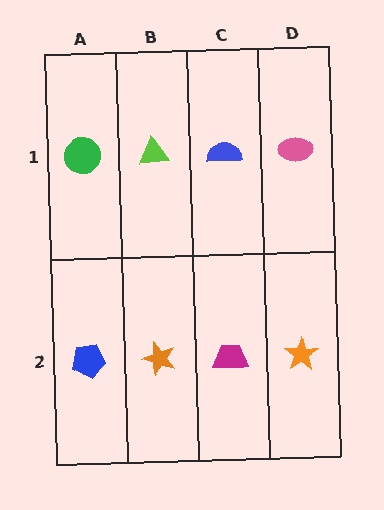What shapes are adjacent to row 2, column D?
A pink ellipse (row 1, column D), a magenta trapezoid (row 2, column C).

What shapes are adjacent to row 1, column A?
A blue pentagon (row 2, column A), a lime triangle (row 1, column B).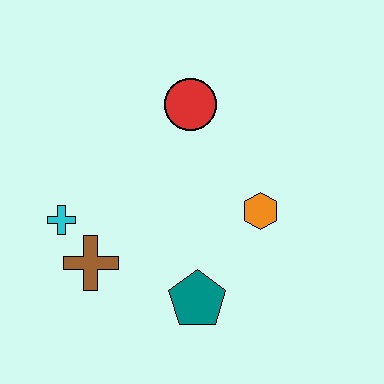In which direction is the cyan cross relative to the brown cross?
The cyan cross is above the brown cross.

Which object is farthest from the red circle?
The teal pentagon is farthest from the red circle.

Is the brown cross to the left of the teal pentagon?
Yes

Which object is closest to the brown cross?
The cyan cross is closest to the brown cross.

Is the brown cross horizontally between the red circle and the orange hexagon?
No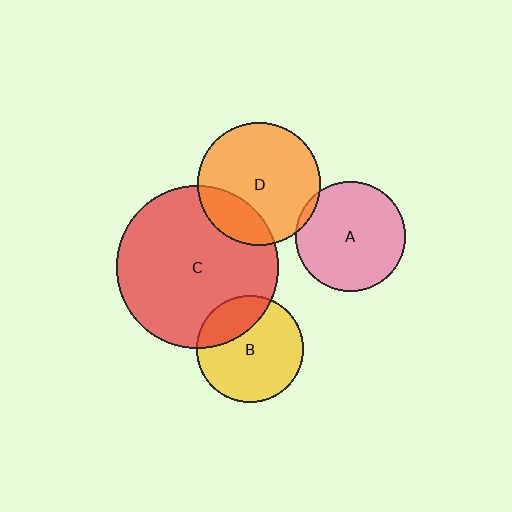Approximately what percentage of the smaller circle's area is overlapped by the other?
Approximately 20%.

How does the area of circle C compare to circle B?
Approximately 2.3 times.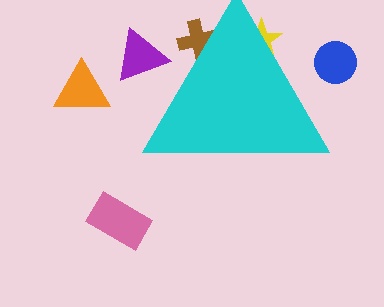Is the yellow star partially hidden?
Yes, the yellow star is partially hidden behind the cyan triangle.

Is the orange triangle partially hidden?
No, the orange triangle is fully visible.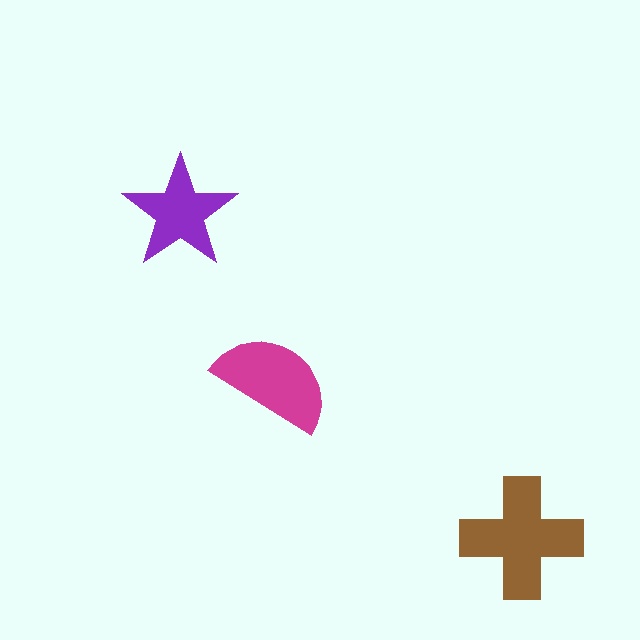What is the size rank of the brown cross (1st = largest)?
1st.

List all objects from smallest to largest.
The purple star, the magenta semicircle, the brown cross.